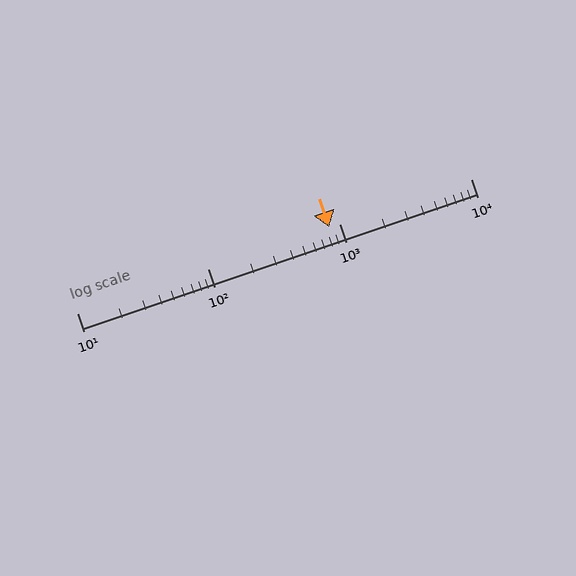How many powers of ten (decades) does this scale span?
The scale spans 3 decades, from 10 to 10000.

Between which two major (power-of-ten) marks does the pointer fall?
The pointer is between 100 and 1000.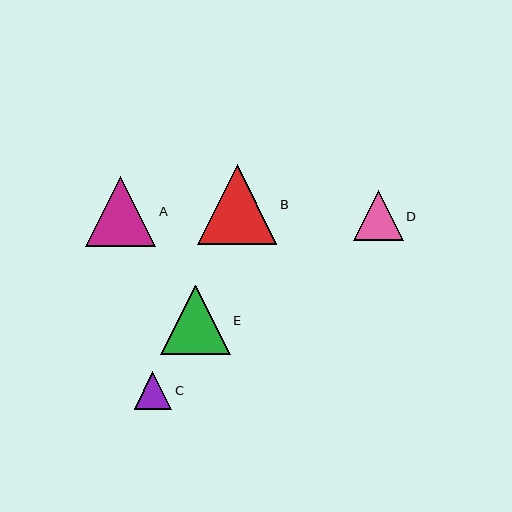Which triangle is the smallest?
Triangle C is the smallest with a size of approximately 38 pixels.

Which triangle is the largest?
Triangle B is the largest with a size of approximately 80 pixels.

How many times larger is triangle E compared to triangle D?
Triangle E is approximately 1.4 times the size of triangle D.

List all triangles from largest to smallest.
From largest to smallest: B, A, E, D, C.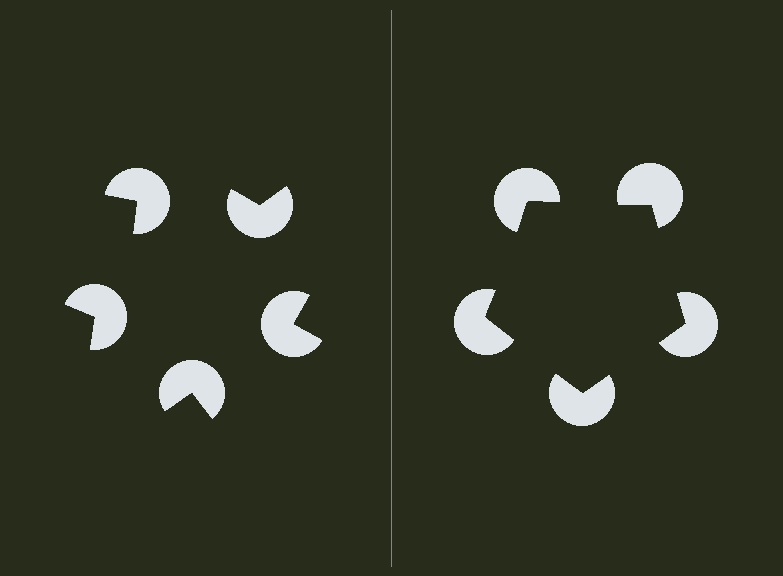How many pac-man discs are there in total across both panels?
10 — 5 on each side.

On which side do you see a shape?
An illusory pentagon appears on the right side. On the left side the wedge cuts are rotated, so no coherent shape forms.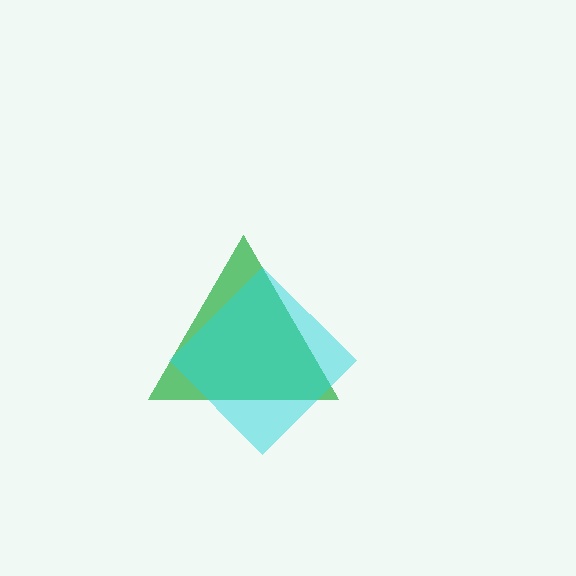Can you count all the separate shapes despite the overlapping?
Yes, there are 2 separate shapes.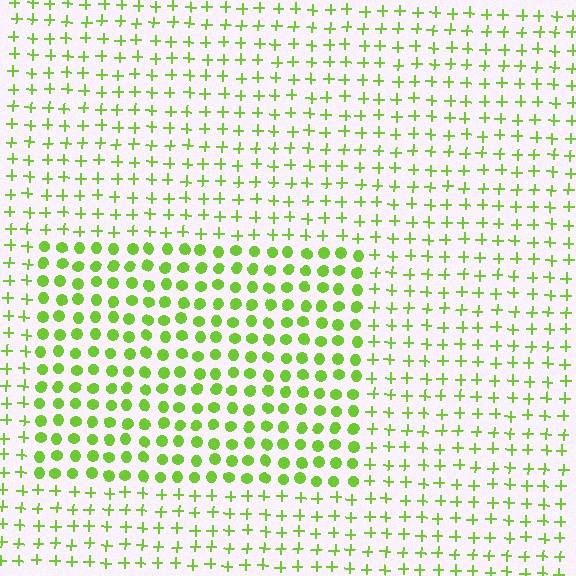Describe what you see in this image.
The image is filled with small lime elements arranged in a uniform grid. A rectangle-shaped region contains circles, while the surrounding area contains plus signs. The boundary is defined purely by the change in element shape.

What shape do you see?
I see a rectangle.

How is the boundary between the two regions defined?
The boundary is defined by a change in element shape: circles inside vs. plus signs outside. All elements share the same color and spacing.